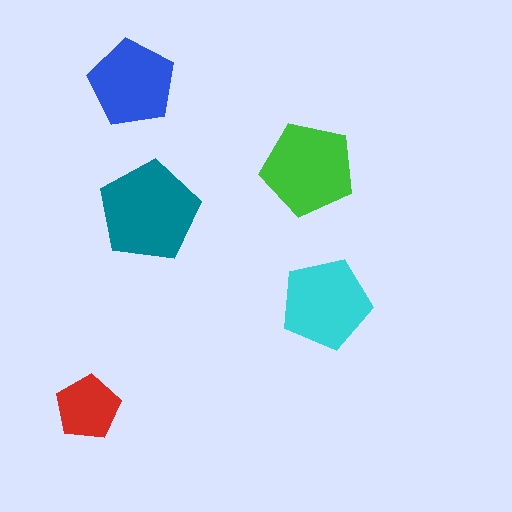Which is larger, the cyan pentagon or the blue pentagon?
The cyan one.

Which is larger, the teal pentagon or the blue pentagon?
The teal one.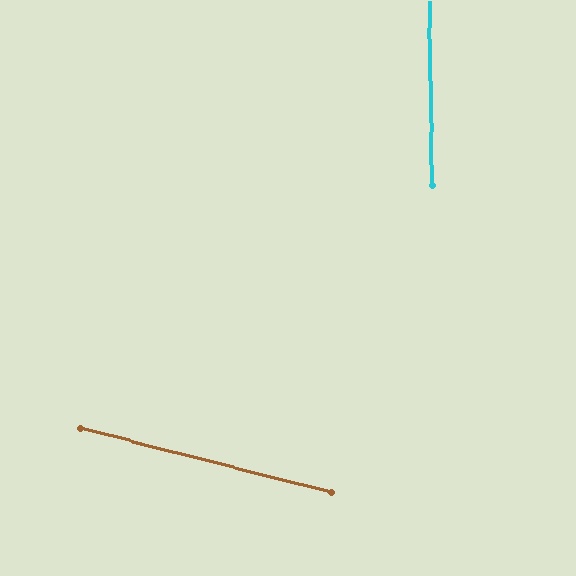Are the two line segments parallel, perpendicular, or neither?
Neither parallel nor perpendicular — they differ by about 75°.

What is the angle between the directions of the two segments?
Approximately 75 degrees.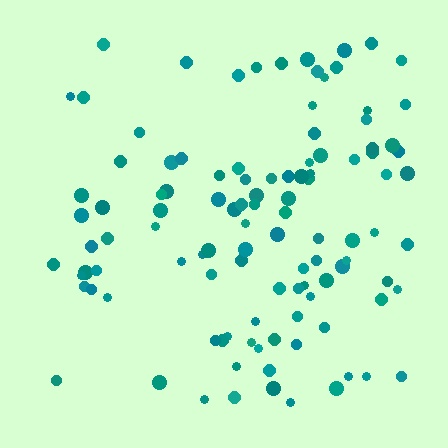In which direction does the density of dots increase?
From left to right, with the right side densest.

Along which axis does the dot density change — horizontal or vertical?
Horizontal.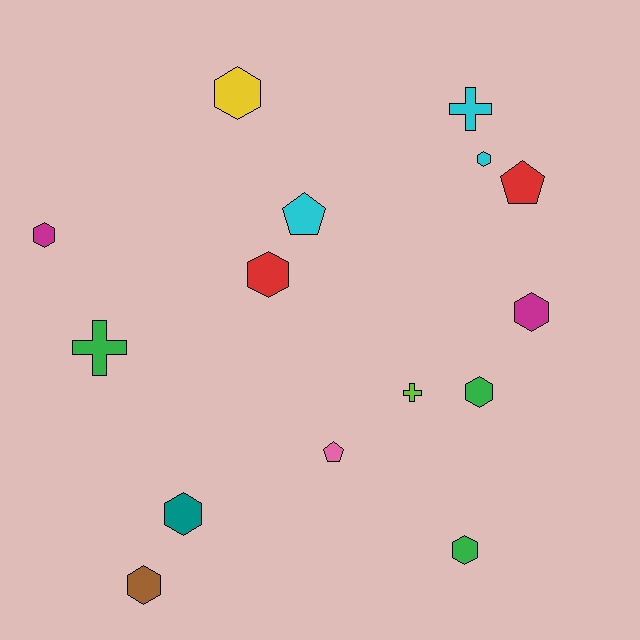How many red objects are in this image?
There are 2 red objects.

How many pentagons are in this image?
There are 3 pentagons.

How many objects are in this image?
There are 15 objects.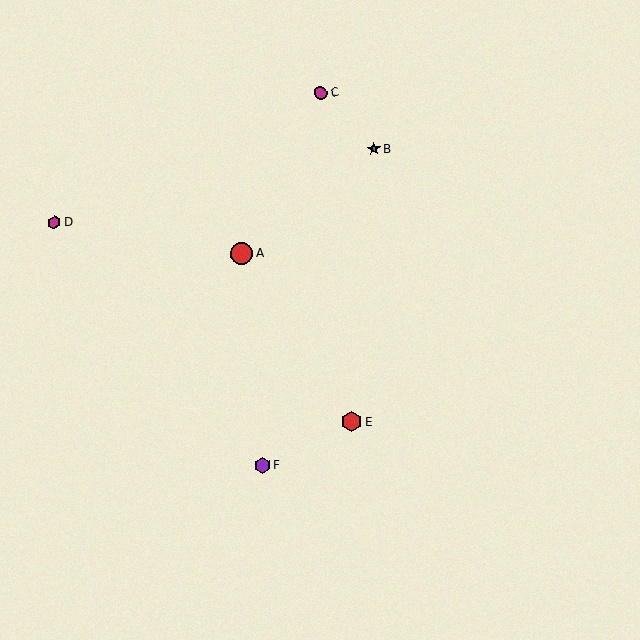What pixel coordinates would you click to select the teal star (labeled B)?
Click at (374, 149) to select the teal star B.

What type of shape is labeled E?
Shape E is a red hexagon.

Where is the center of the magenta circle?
The center of the magenta circle is at (321, 93).